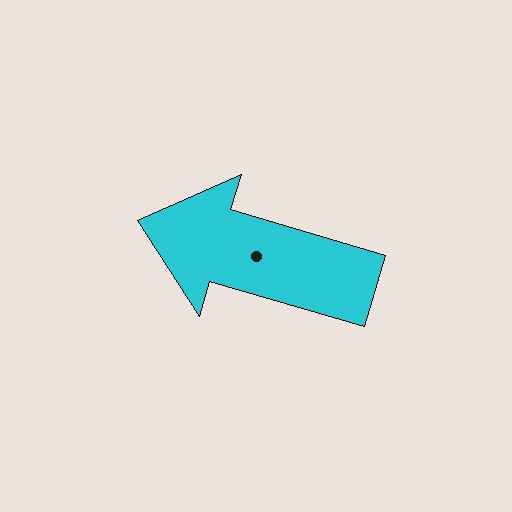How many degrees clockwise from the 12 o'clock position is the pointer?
Approximately 287 degrees.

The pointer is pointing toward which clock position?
Roughly 10 o'clock.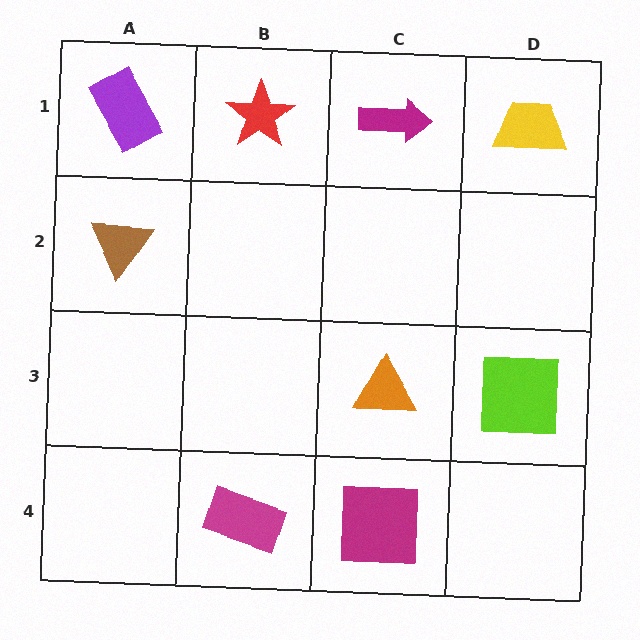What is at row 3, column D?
A lime square.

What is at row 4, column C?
A magenta square.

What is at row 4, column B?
A magenta rectangle.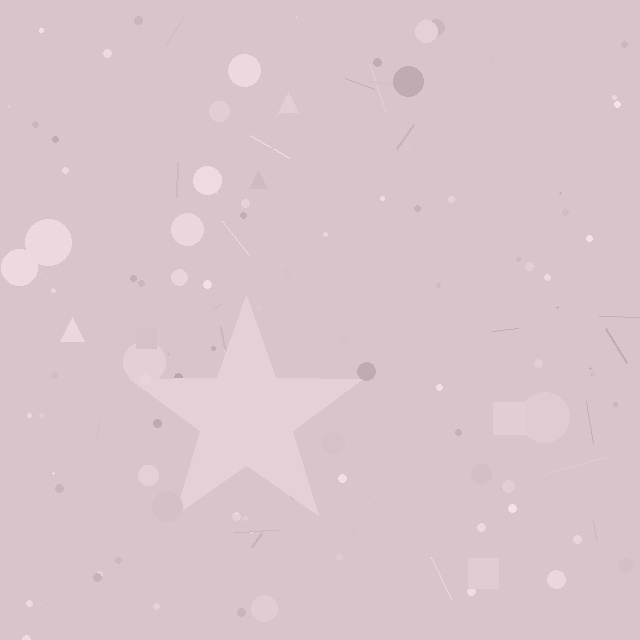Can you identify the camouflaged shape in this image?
The camouflaged shape is a star.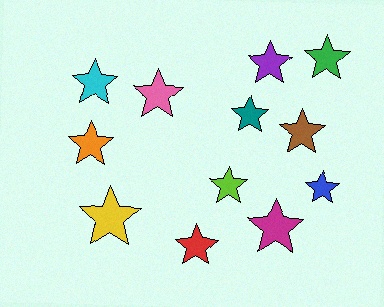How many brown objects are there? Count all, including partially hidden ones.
There is 1 brown object.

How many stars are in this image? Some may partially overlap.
There are 12 stars.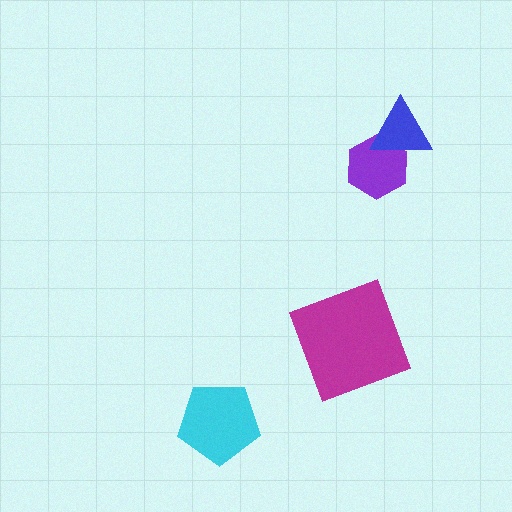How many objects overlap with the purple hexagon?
1 object overlaps with the purple hexagon.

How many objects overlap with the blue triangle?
1 object overlaps with the blue triangle.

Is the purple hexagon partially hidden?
Yes, it is partially covered by another shape.